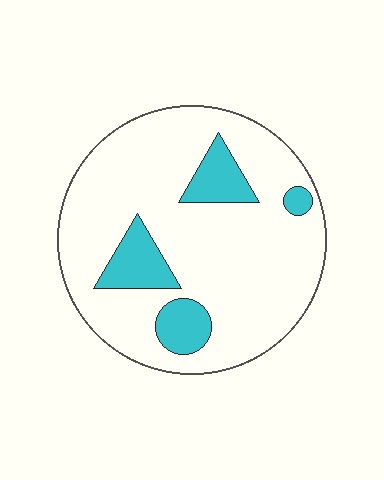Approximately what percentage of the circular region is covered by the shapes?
Approximately 15%.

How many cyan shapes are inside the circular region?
4.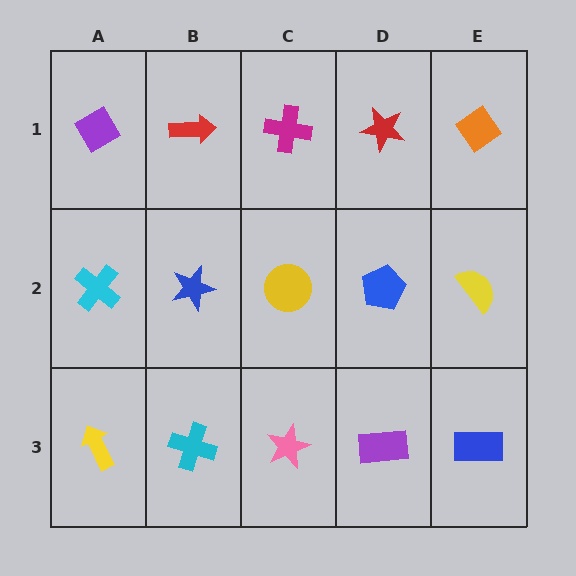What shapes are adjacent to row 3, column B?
A blue star (row 2, column B), a yellow arrow (row 3, column A), a pink star (row 3, column C).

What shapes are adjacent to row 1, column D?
A blue pentagon (row 2, column D), a magenta cross (row 1, column C), an orange diamond (row 1, column E).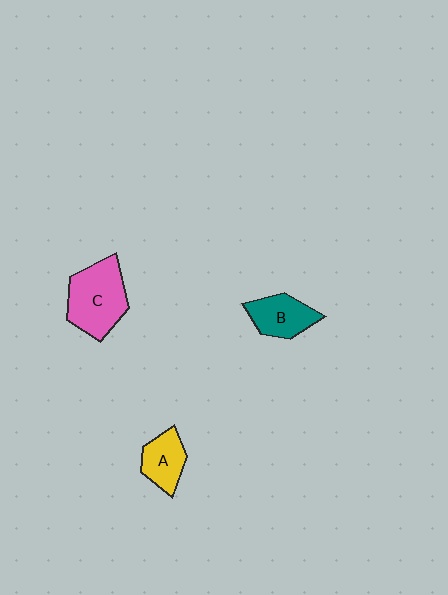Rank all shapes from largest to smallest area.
From largest to smallest: C (pink), B (teal), A (yellow).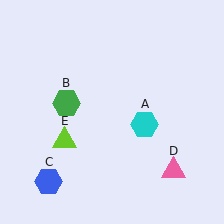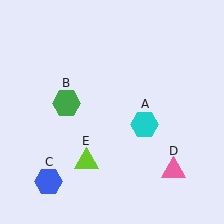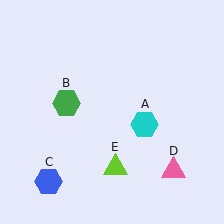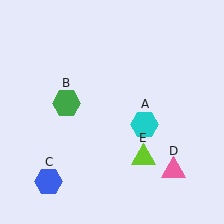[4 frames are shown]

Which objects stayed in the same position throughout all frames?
Cyan hexagon (object A) and green hexagon (object B) and blue hexagon (object C) and pink triangle (object D) remained stationary.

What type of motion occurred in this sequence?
The lime triangle (object E) rotated counterclockwise around the center of the scene.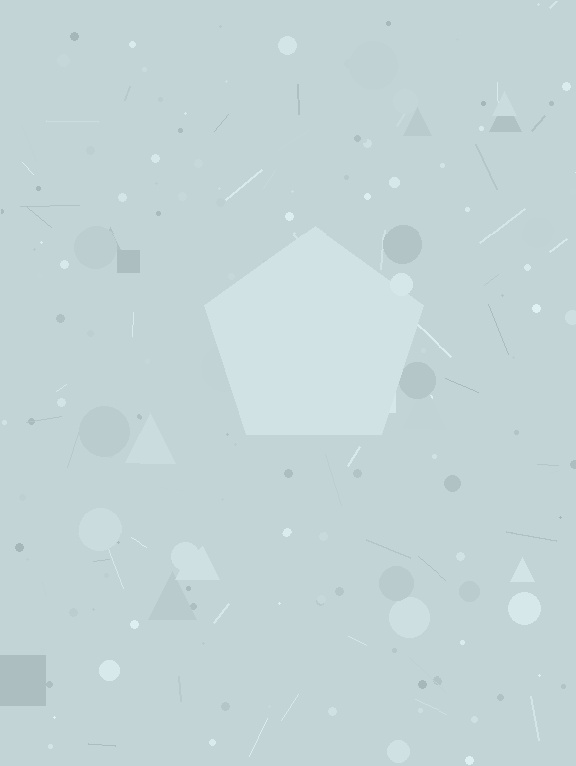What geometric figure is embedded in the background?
A pentagon is embedded in the background.